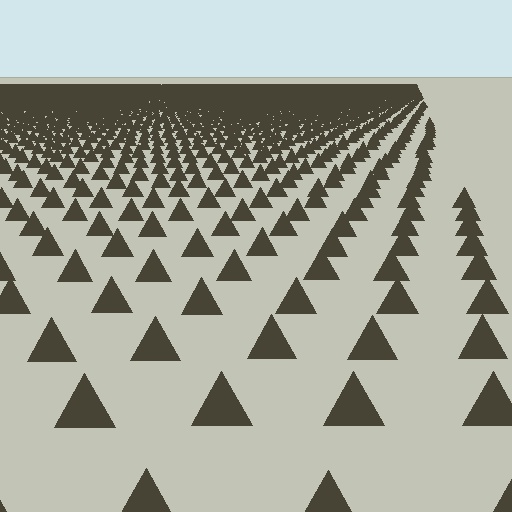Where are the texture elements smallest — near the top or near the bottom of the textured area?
Near the top.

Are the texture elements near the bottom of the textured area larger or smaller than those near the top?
Larger. Near the bottom, elements are closer to the viewer and appear at a bigger on-screen size.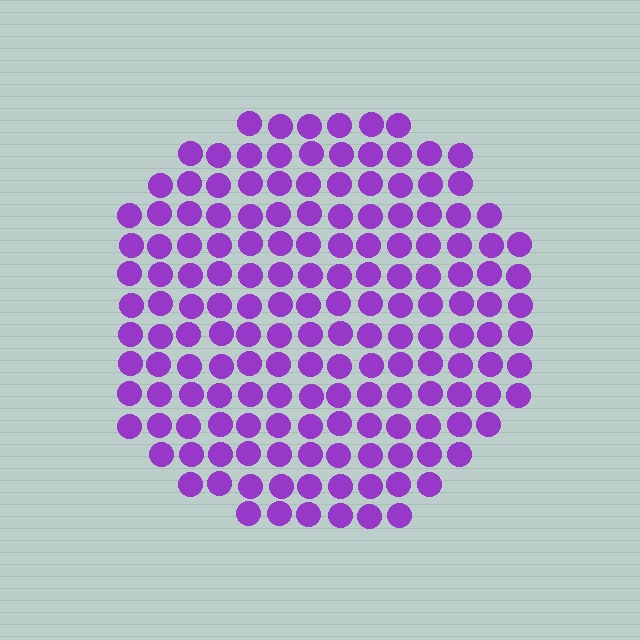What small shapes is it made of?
It is made of small circles.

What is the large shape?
The large shape is a circle.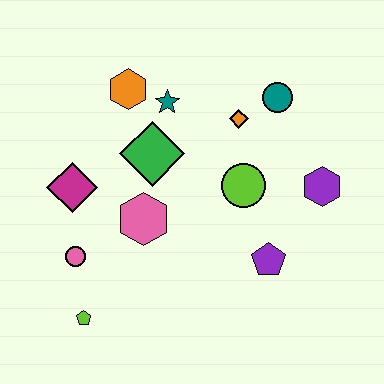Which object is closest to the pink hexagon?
The green diamond is closest to the pink hexagon.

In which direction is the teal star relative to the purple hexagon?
The teal star is to the left of the purple hexagon.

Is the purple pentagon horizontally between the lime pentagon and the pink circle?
No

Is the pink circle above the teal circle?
No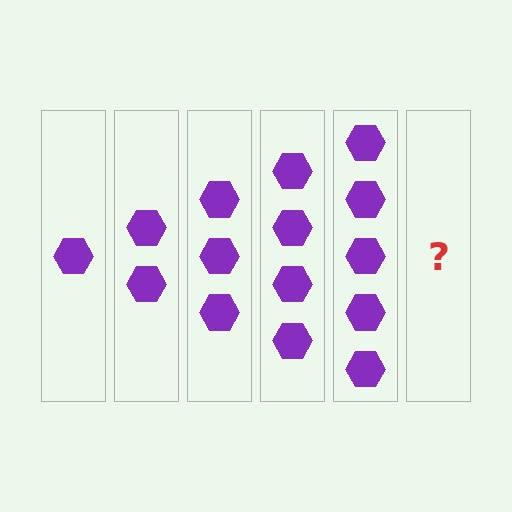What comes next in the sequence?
The next element should be 6 hexagons.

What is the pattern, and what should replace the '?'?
The pattern is that each step adds one more hexagon. The '?' should be 6 hexagons.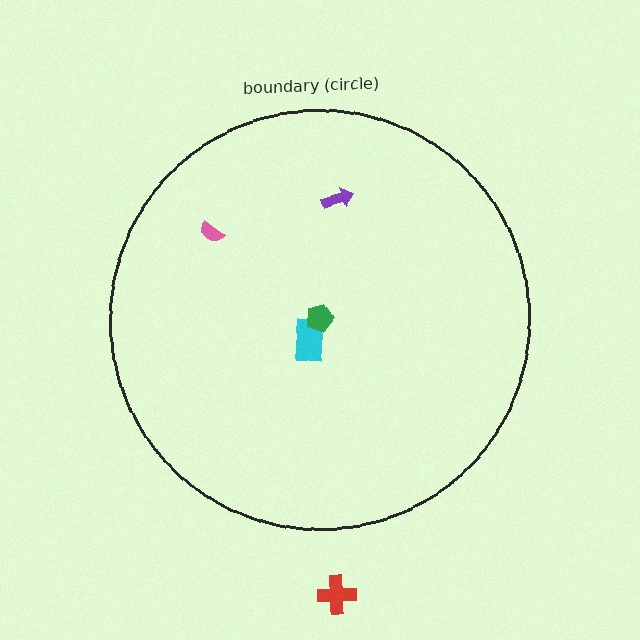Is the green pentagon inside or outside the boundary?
Inside.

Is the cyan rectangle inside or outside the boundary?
Inside.